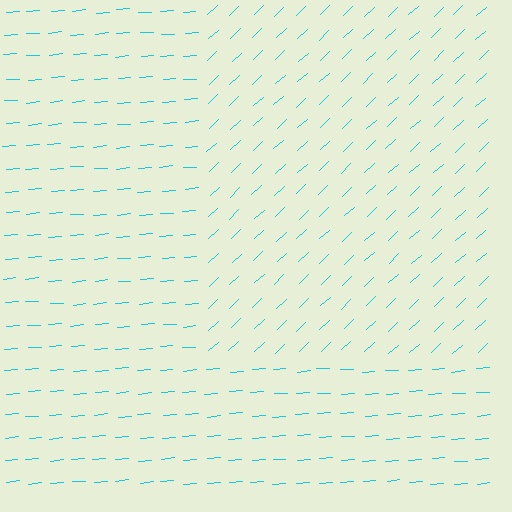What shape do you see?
I see a rectangle.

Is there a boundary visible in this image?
Yes, there is a texture boundary formed by a change in line orientation.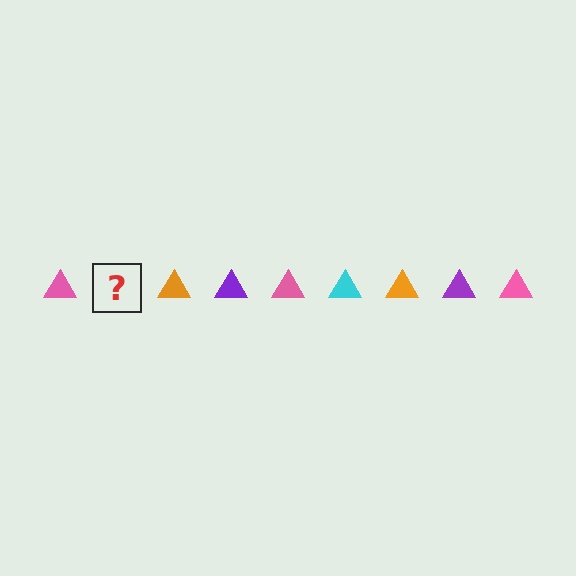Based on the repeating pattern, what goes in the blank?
The blank should be a cyan triangle.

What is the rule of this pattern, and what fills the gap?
The rule is that the pattern cycles through pink, cyan, orange, purple triangles. The gap should be filled with a cyan triangle.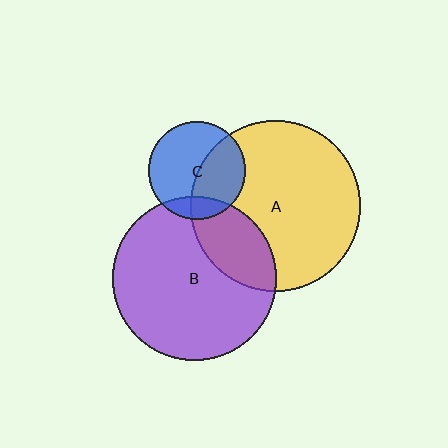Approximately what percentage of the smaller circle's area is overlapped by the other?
Approximately 15%.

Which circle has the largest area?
Circle A (yellow).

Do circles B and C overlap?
Yes.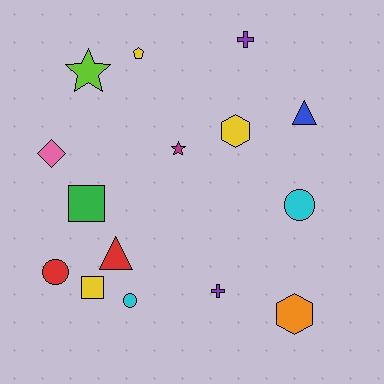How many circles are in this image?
There are 3 circles.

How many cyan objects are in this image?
There are 2 cyan objects.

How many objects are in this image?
There are 15 objects.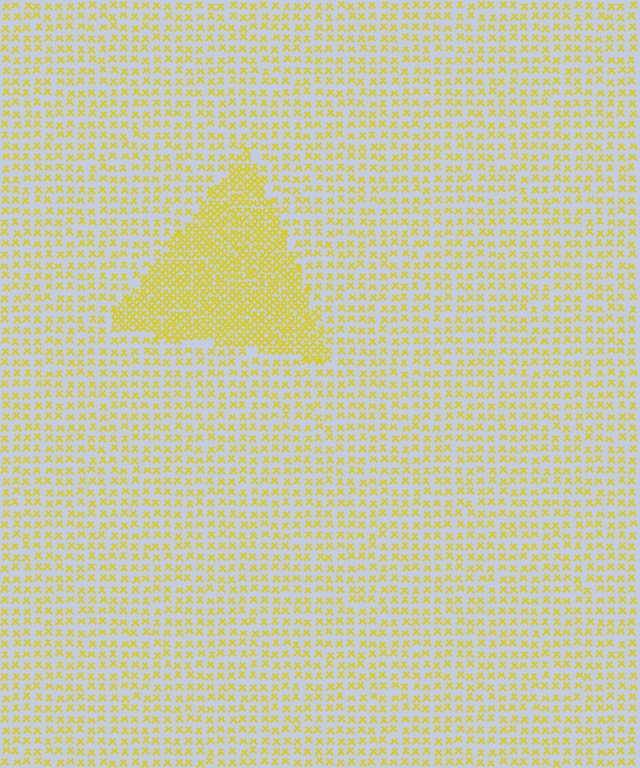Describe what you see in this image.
The image contains small yellow elements arranged at two different densities. A triangle-shaped region is visible where the elements are more densely packed than the surrounding area.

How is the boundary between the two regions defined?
The boundary is defined by a change in element density (approximately 2.1x ratio). All elements are the same color, size, and shape.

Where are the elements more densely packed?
The elements are more densely packed inside the triangle boundary.